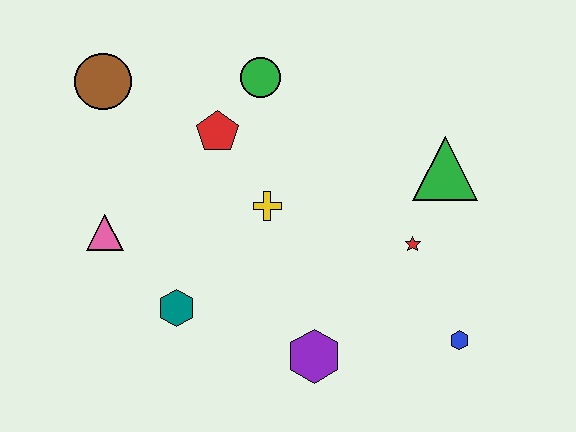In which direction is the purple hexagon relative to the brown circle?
The purple hexagon is below the brown circle.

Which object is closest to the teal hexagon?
The pink triangle is closest to the teal hexagon.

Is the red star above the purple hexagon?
Yes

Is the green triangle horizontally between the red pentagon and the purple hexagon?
No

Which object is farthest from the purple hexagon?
The brown circle is farthest from the purple hexagon.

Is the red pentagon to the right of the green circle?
No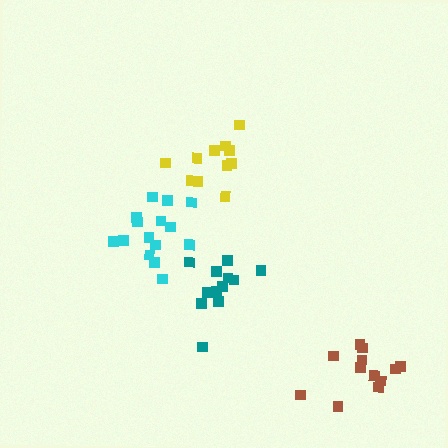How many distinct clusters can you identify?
There are 4 distinct clusters.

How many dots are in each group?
Group 1: 12 dots, Group 2: 15 dots, Group 3: 11 dots, Group 4: 12 dots (50 total).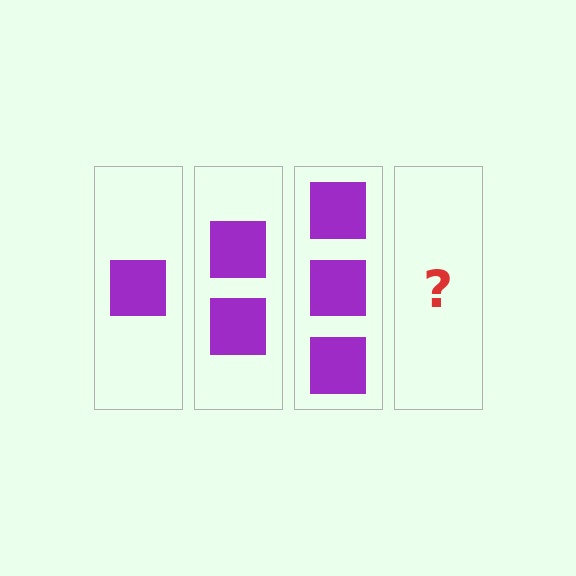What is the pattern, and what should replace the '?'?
The pattern is that each step adds one more square. The '?' should be 4 squares.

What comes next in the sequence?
The next element should be 4 squares.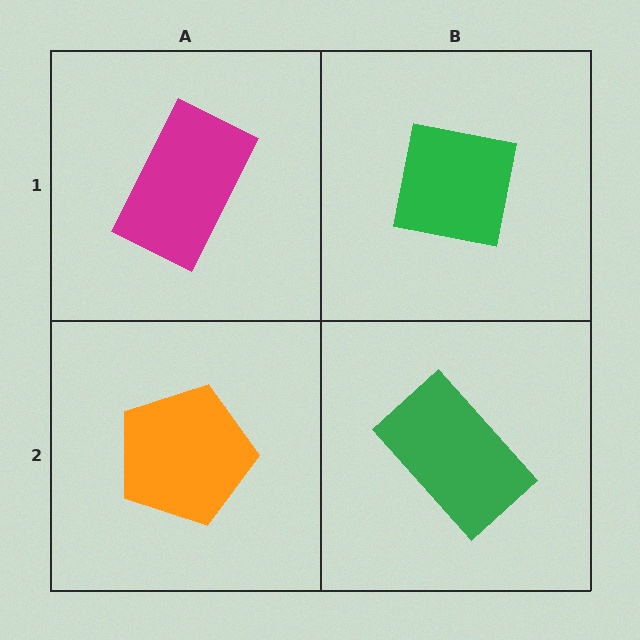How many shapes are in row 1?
2 shapes.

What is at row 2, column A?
An orange pentagon.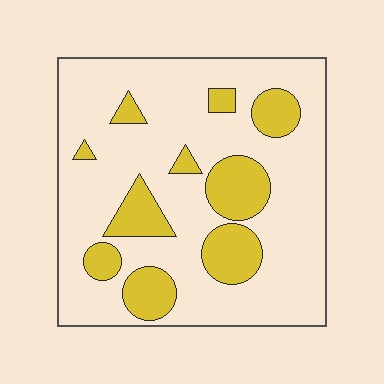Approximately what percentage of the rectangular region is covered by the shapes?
Approximately 25%.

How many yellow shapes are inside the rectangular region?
10.